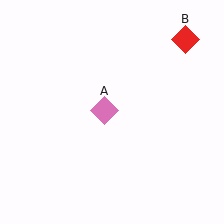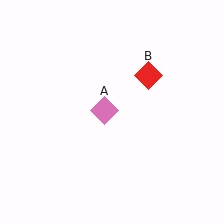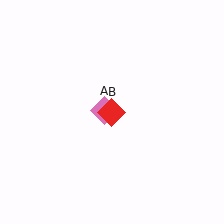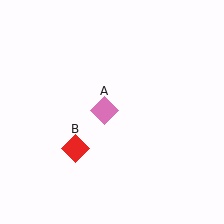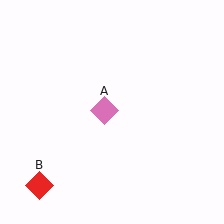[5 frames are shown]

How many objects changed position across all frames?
1 object changed position: red diamond (object B).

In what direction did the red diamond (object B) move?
The red diamond (object B) moved down and to the left.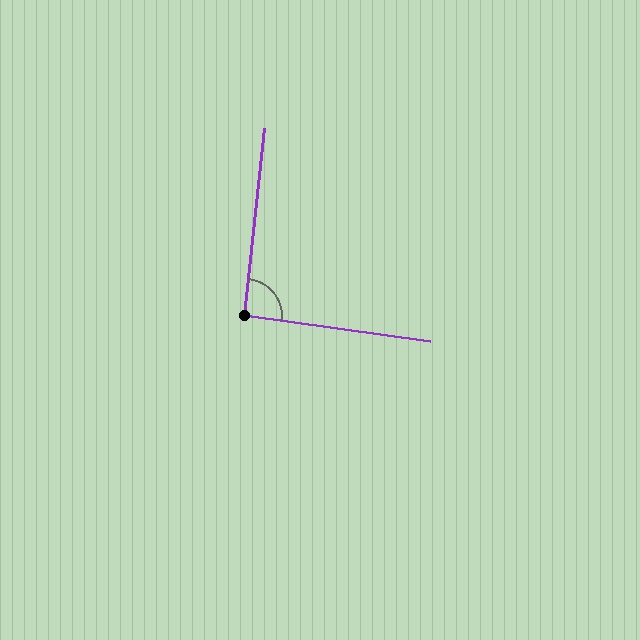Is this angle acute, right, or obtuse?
It is approximately a right angle.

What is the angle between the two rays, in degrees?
Approximately 92 degrees.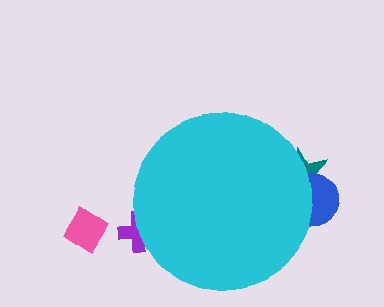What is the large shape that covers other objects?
A cyan circle.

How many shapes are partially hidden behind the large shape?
3 shapes are partially hidden.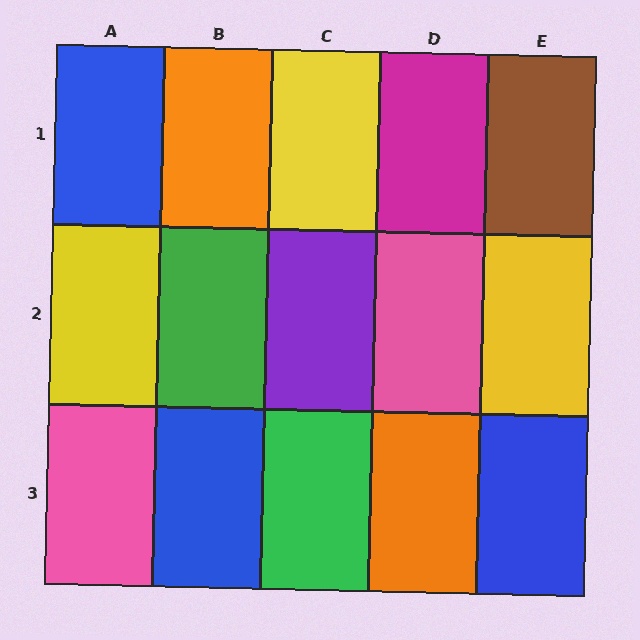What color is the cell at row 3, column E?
Blue.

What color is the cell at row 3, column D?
Orange.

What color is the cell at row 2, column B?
Green.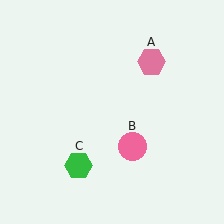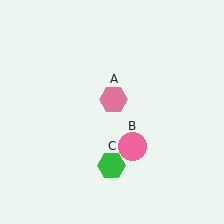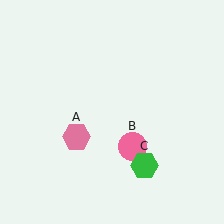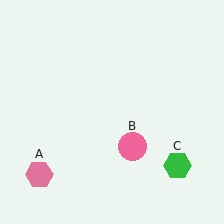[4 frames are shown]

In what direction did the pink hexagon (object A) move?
The pink hexagon (object A) moved down and to the left.